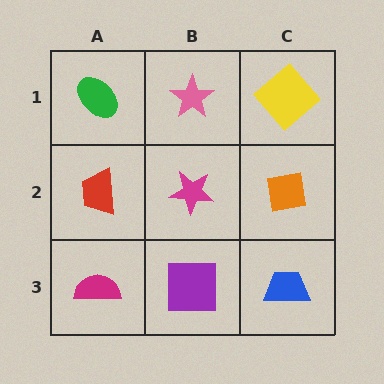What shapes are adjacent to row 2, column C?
A yellow diamond (row 1, column C), a blue trapezoid (row 3, column C), a magenta star (row 2, column B).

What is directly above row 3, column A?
A red trapezoid.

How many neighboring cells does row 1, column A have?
2.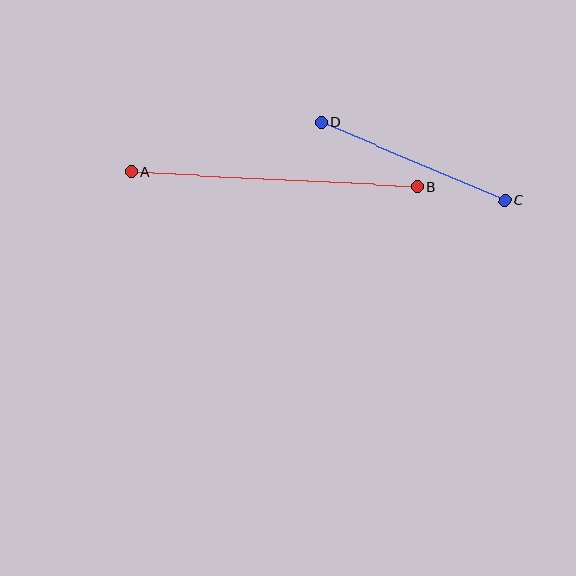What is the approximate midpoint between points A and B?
The midpoint is at approximately (274, 179) pixels.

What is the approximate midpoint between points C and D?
The midpoint is at approximately (413, 161) pixels.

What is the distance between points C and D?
The distance is approximately 199 pixels.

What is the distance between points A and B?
The distance is approximately 286 pixels.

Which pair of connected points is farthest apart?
Points A and B are farthest apart.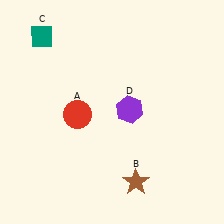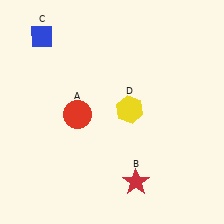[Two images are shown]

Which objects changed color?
B changed from brown to red. C changed from teal to blue. D changed from purple to yellow.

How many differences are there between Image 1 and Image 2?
There are 3 differences between the two images.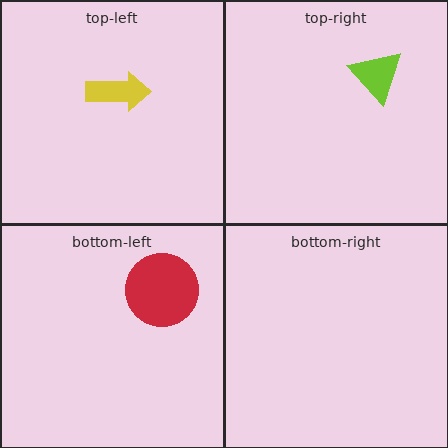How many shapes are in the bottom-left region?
1.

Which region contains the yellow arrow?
The top-left region.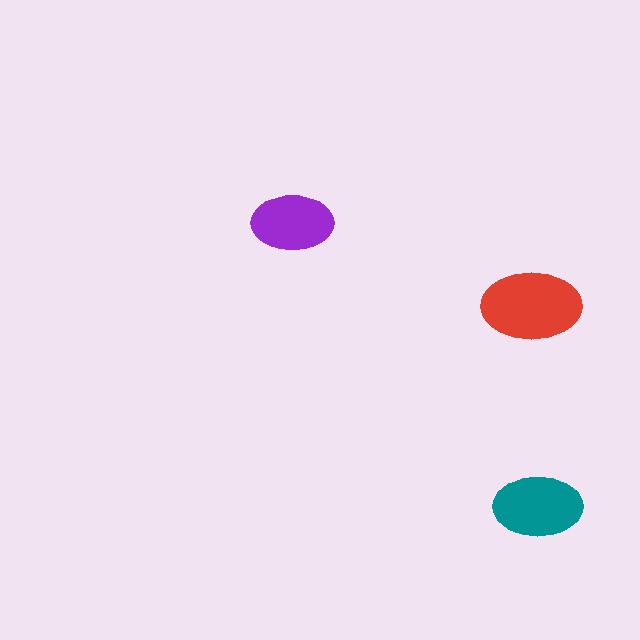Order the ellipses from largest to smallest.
the red one, the teal one, the purple one.